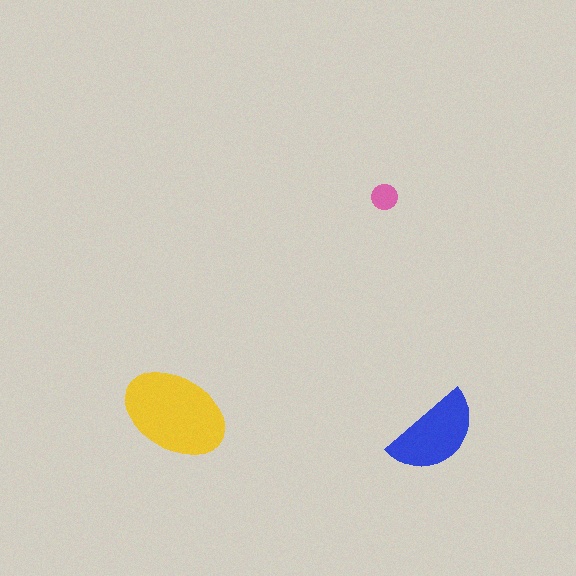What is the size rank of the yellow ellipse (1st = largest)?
1st.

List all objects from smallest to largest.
The pink circle, the blue semicircle, the yellow ellipse.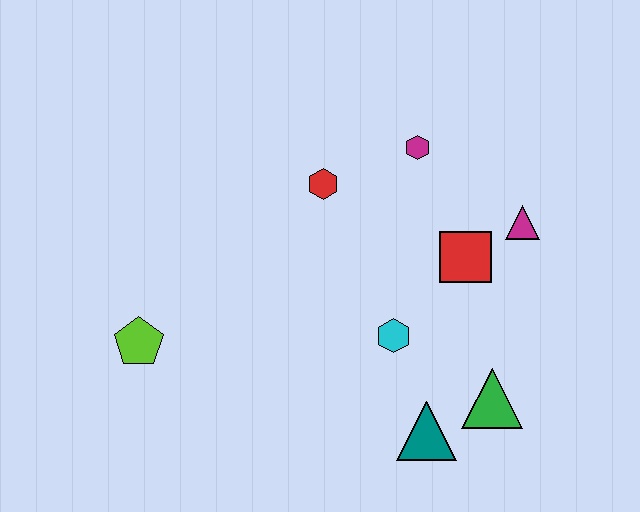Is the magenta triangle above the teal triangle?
Yes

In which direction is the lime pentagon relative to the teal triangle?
The lime pentagon is to the left of the teal triangle.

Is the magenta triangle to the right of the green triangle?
Yes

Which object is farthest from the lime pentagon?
The magenta triangle is farthest from the lime pentagon.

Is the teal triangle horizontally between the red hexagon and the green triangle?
Yes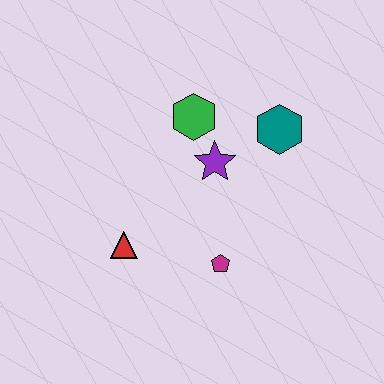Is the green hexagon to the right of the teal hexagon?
No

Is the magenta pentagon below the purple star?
Yes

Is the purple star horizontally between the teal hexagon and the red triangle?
Yes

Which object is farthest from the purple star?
The red triangle is farthest from the purple star.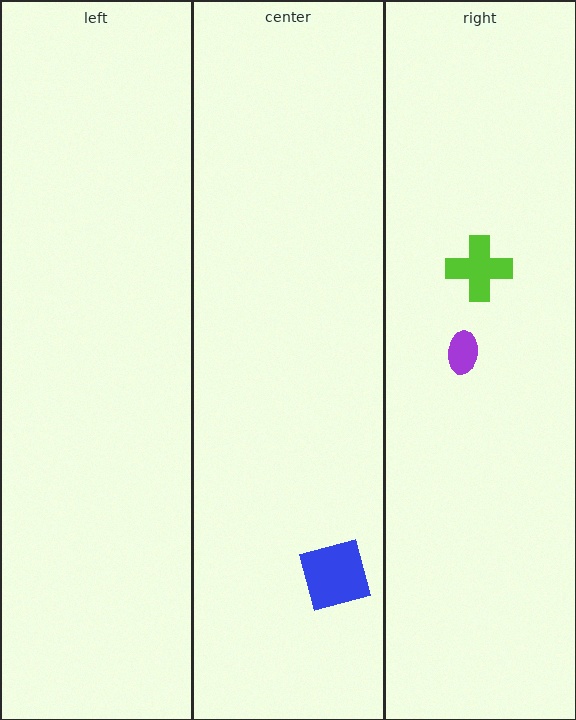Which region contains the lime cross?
The right region.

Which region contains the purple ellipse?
The right region.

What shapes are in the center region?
The blue square.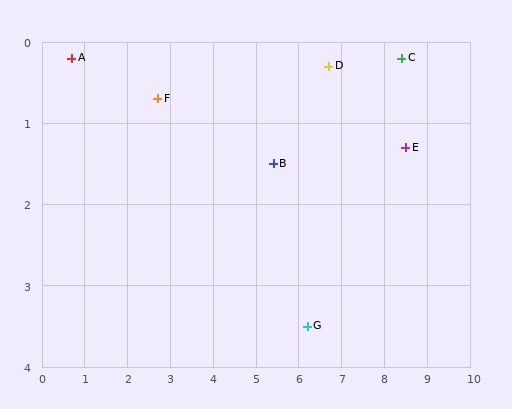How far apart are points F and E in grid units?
Points F and E are about 5.8 grid units apart.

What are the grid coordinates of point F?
Point F is at approximately (2.7, 0.7).